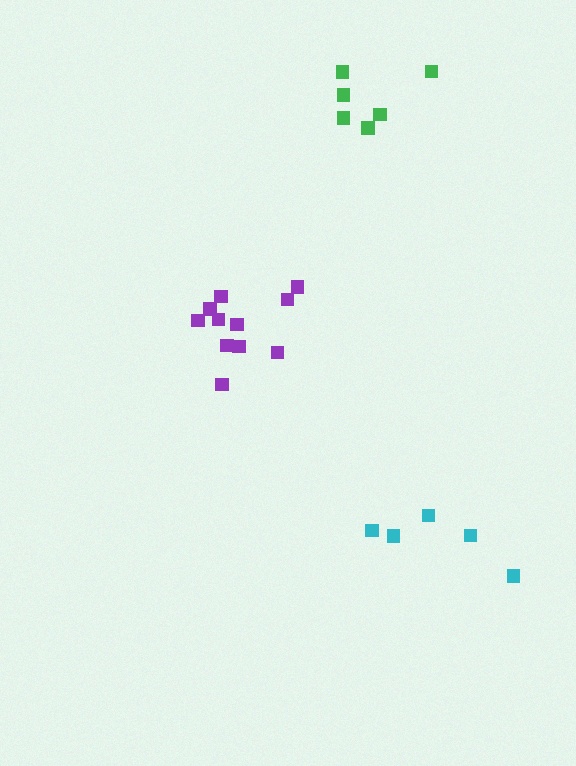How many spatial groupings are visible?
There are 3 spatial groupings.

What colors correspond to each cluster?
The clusters are colored: cyan, purple, green.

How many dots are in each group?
Group 1: 5 dots, Group 2: 11 dots, Group 3: 6 dots (22 total).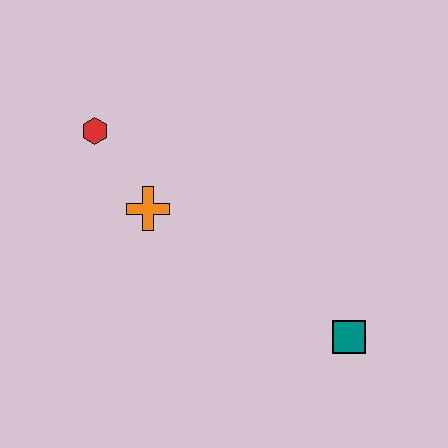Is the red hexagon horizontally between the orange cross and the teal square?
No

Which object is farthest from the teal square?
The red hexagon is farthest from the teal square.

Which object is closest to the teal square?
The orange cross is closest to the teal square.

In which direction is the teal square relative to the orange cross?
The teal square is to the right of the orange cross.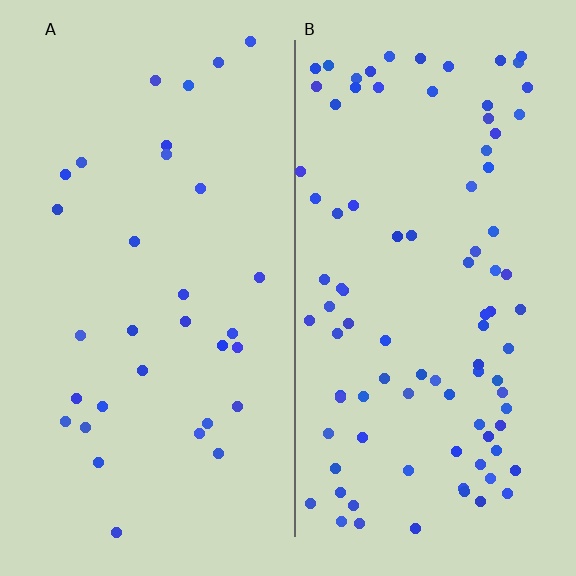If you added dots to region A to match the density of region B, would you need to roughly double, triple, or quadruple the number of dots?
Approximately triple.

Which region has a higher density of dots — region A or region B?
B (the right).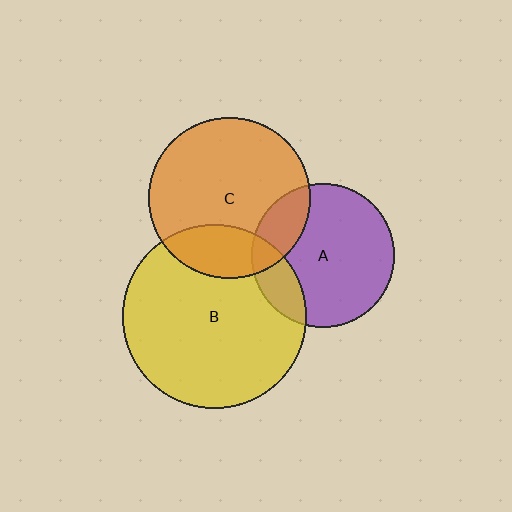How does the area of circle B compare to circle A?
Approximately 1.7 times.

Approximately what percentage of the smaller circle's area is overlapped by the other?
Approximately 20%.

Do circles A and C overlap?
Yes.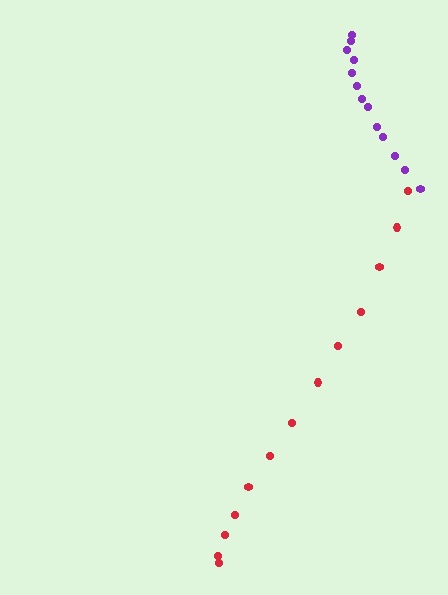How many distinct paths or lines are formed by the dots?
There are 2 distinct paths.